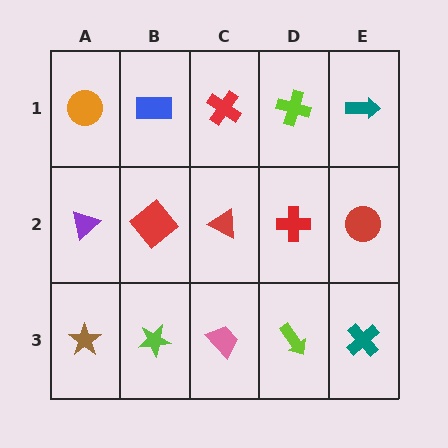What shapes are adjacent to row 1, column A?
A purple triangle (row 2, column A), a blue rectangle (row 1, column B).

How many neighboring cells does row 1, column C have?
3.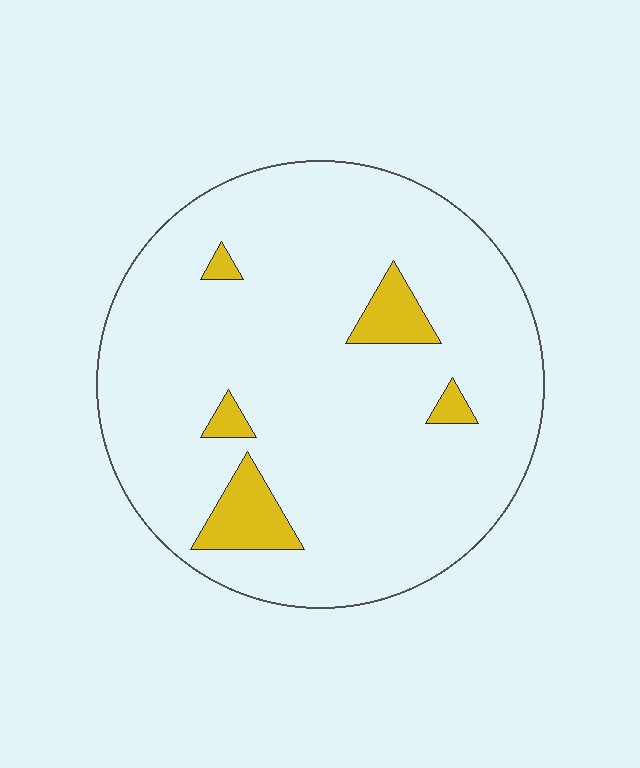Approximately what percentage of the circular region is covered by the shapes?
Approximately 10%.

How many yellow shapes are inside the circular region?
5.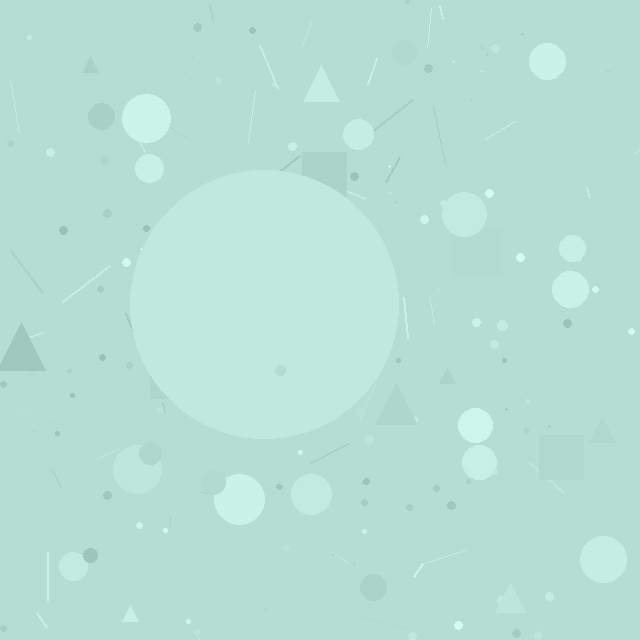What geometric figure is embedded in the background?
A circle is embedded in the background.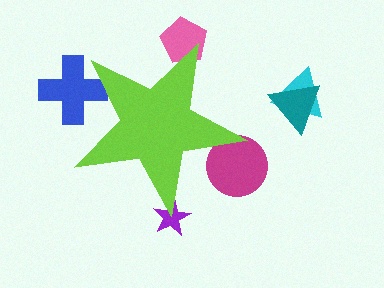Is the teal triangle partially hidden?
No, the teal triangle is fully visible.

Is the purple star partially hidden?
Yes, the purple star is partially hidden behind the lime star.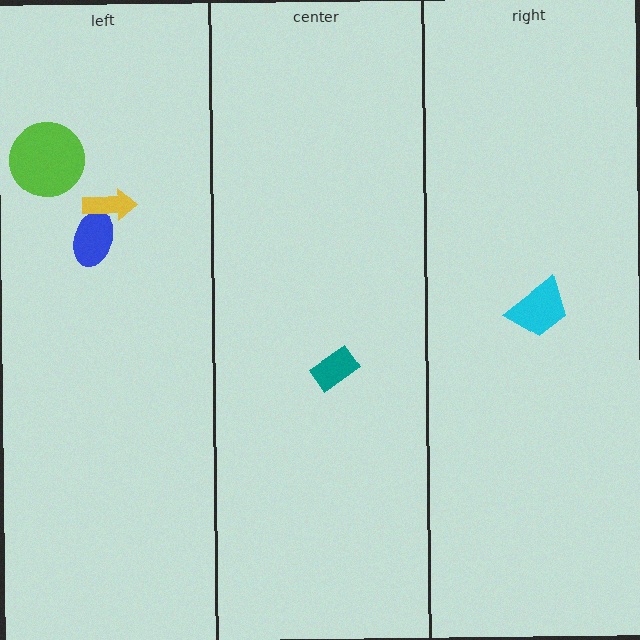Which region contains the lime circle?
The left region.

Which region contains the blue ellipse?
The left region.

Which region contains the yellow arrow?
The left region.